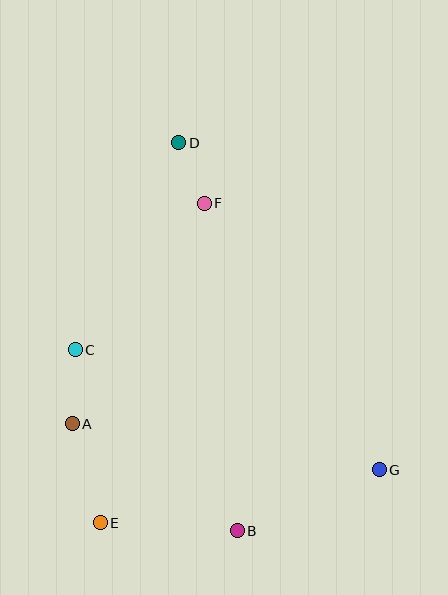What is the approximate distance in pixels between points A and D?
The distance between A and D is approximately 300 pixels.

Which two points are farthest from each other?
Points B and D are farthest from each other.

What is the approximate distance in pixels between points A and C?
The distance between A and C is approximately 74 pixels.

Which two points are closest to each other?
Points D and F are closest to each other.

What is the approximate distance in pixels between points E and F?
The distance between E and F is approximately 336 pixels.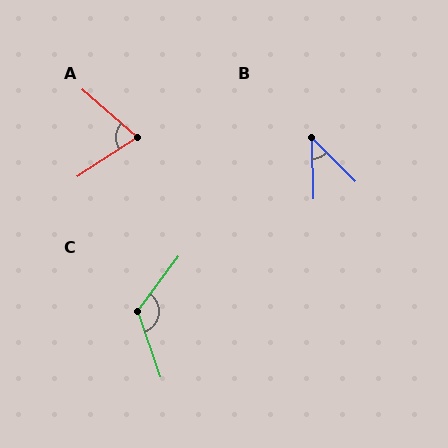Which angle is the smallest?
B, at approximately 44 degrees.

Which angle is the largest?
C, at approximately 124 degrees.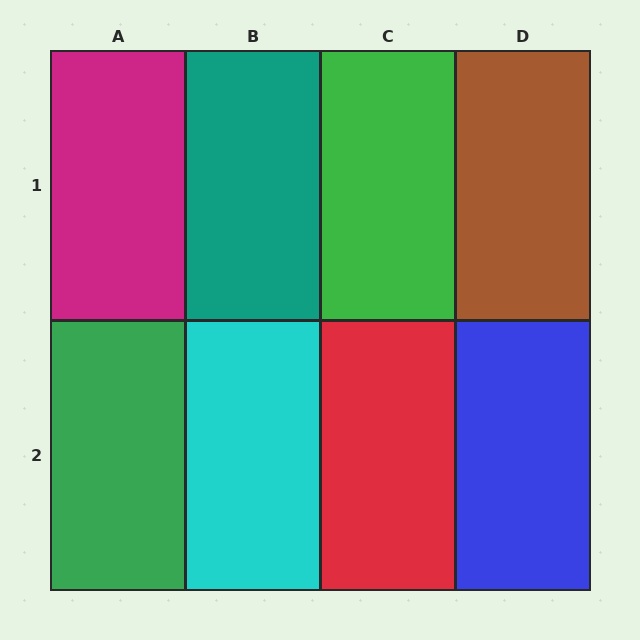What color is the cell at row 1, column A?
Magenta.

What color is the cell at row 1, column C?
Green.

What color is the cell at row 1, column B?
Teal.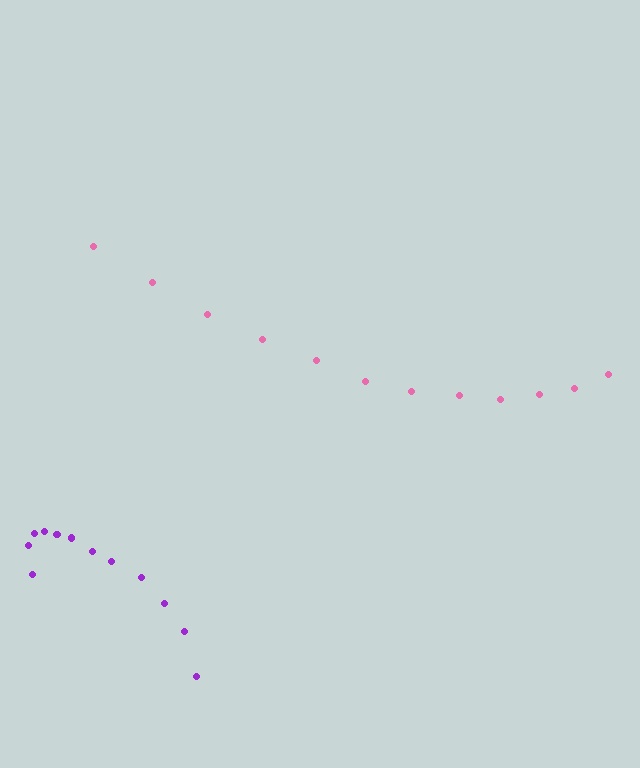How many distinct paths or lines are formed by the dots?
There are 2 distinct paths.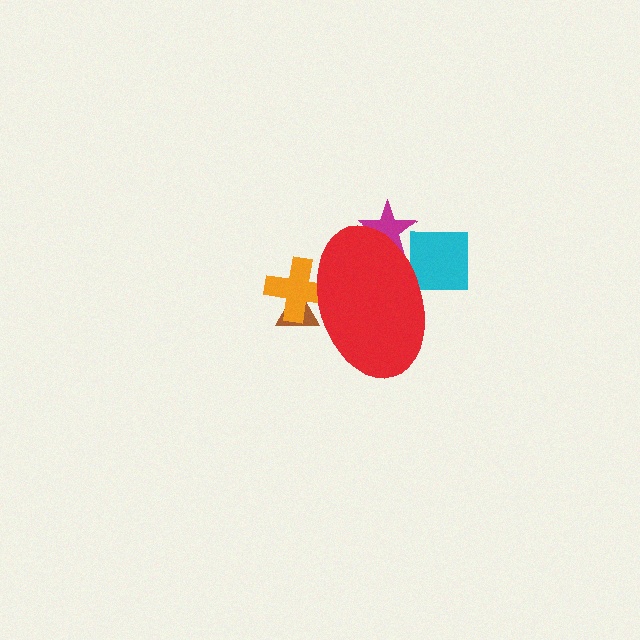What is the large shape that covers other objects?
A red ellipse.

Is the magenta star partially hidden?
Yes, the magenta star is partially hidden behind the red ellipse.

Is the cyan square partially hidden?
Yes, the cyan square is partially hidden behind the red ellipse.